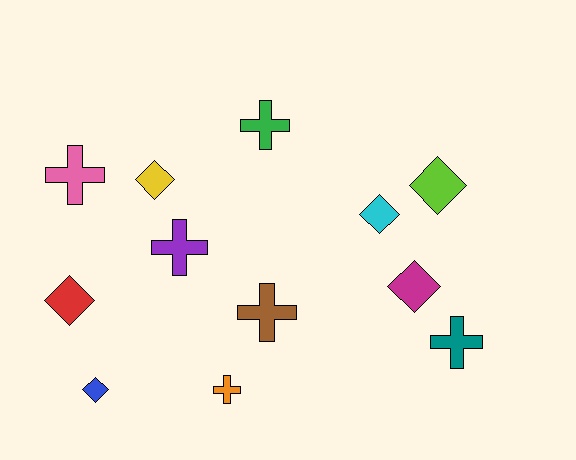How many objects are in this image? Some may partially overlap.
There are 12 objects.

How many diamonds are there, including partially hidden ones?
There are 6 diamonds.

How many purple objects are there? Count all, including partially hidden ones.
There is 1 purple object.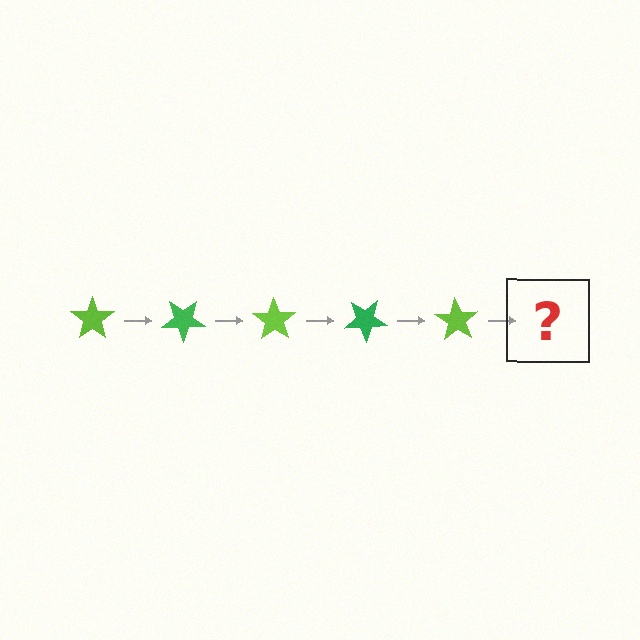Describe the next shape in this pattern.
It should be a green star, rotated 175 degrees from the start.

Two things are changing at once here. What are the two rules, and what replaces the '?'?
The two rules are that it rotates 35 degrees each step and the color cycles through lime and green. The '?' should be a green star, rotated 175 degrees from the start.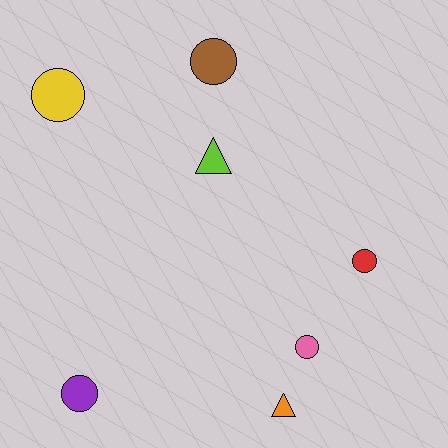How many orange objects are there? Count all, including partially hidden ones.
There is 1 orange object.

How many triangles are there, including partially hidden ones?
There are 2 triangles.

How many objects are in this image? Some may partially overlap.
There are 7 objects.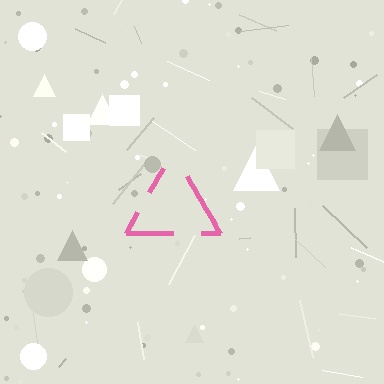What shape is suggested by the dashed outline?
The dashed outline suggests a triangle.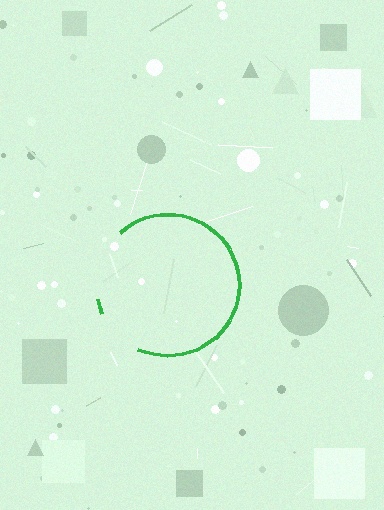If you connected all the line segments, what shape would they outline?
They would outline a circle.